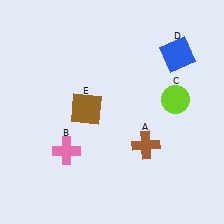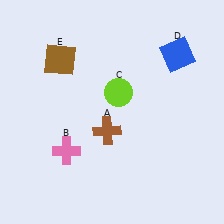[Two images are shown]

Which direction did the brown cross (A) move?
The brown cross (A) moved left.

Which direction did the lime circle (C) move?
The lime circle (C) moved left.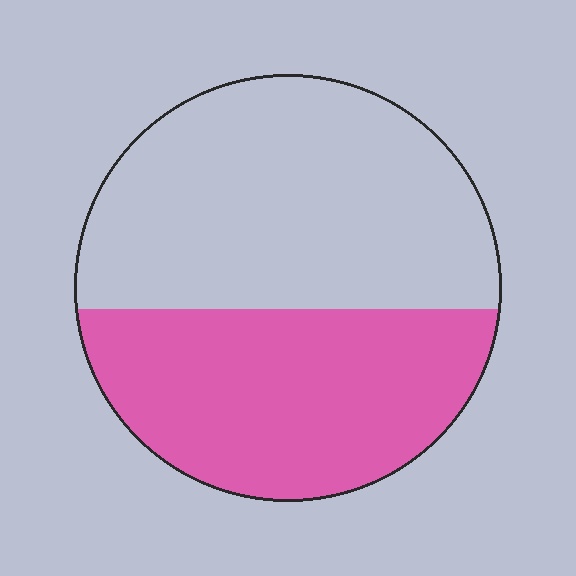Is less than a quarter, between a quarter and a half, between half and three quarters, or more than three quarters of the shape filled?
Between a quarter and a half.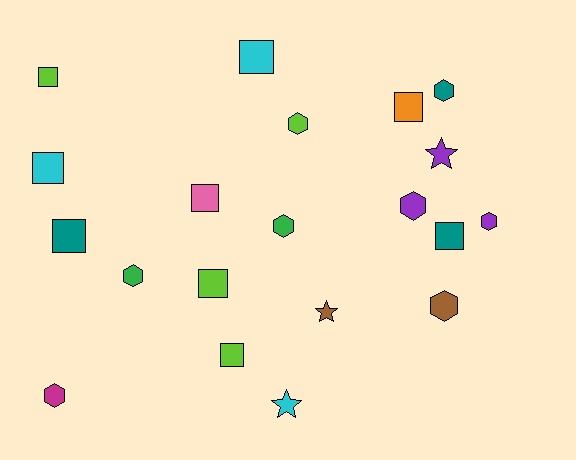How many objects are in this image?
There are 20 objects.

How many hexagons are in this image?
There are 8 hexagons.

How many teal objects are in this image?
There are 3 teal objects.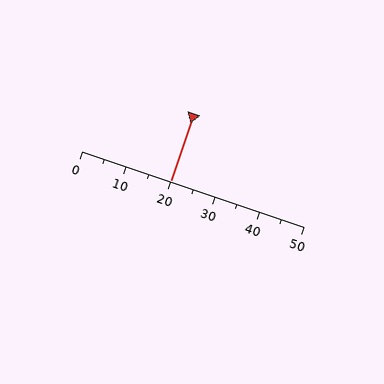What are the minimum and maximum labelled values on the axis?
The axis runs from 0 to 50.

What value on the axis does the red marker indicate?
The marker indicates approximately 20.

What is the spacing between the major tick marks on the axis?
The major ticks are spaced 10 apart.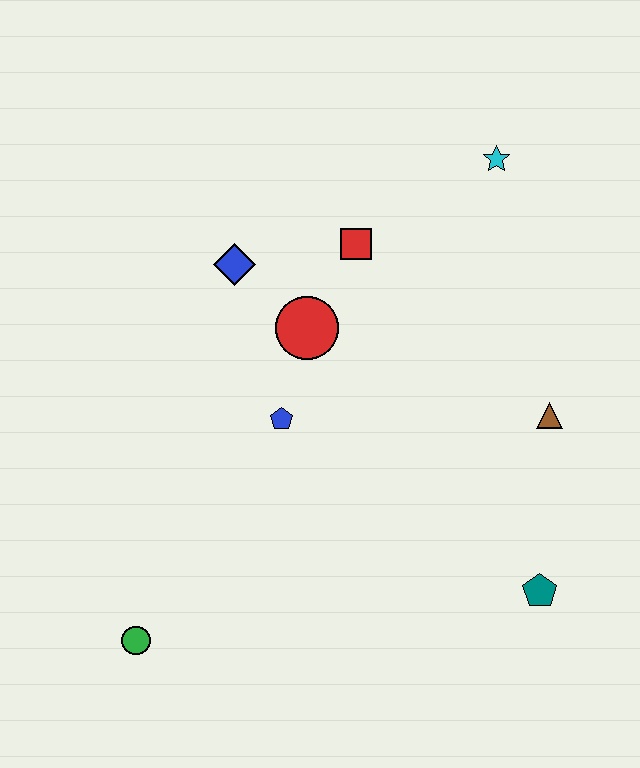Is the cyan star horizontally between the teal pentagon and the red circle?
Yes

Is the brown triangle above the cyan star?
No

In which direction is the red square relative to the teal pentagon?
The red square is above the teal pentagon.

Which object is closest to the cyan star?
The red square is closest to the cyan star.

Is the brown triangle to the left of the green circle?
No